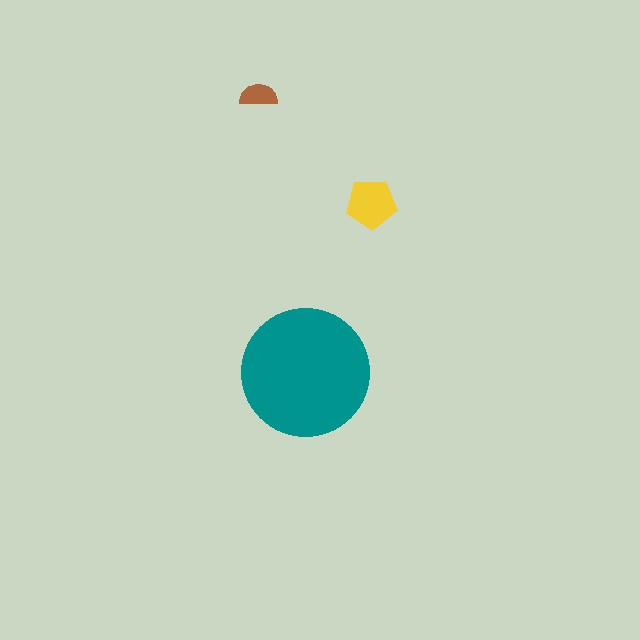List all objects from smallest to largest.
The brown semicircle, the yellow pentagon, the teal circle.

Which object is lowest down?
The teal circle is bottommost.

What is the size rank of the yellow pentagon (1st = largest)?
2nd.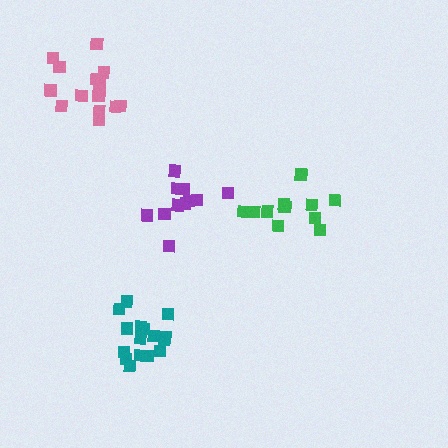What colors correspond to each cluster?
The clusters are colored: purple, pink, teal, green.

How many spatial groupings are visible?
There are 4 spatial groupings.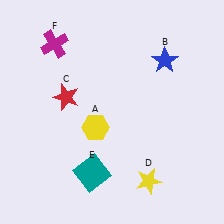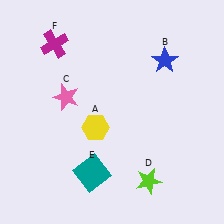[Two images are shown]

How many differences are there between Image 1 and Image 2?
There are 2 differences between the two images.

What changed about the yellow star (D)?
In Image 1, D is yellow. In Image 2, it changed to lime.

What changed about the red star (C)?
In Image 1, C is red. In Image 2, it changed to pink.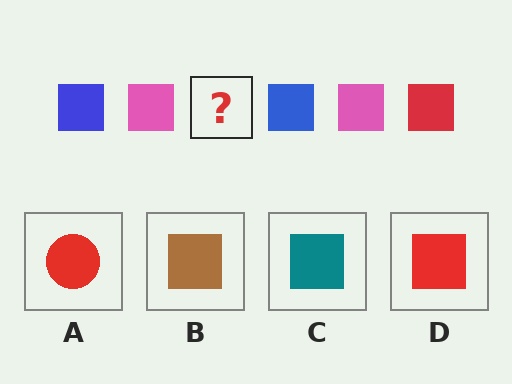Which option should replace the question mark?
Option D.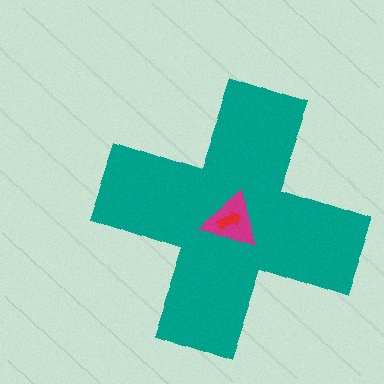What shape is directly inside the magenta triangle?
The red arrow.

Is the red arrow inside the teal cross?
Yes.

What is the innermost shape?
The red arrow.